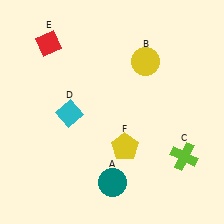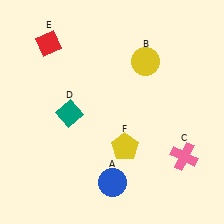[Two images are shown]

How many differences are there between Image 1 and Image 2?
There are 3 differences between the two images.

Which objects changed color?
A changed from teal to blue. C changed from lime to pink. D changed from cyan to teal.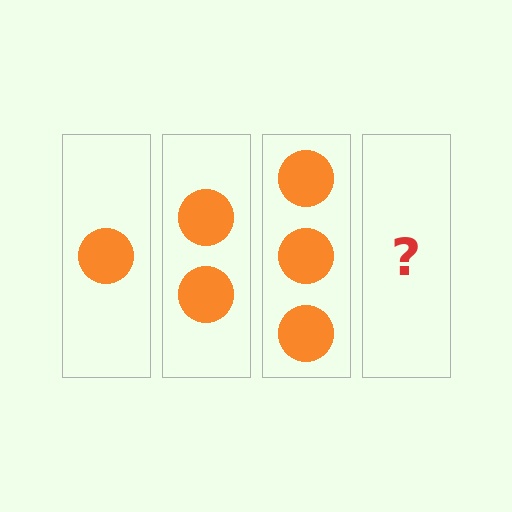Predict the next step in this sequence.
The next step is 4 circles.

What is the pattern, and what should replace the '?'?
The pattern is that each step adds one more circle. The '?' should be 4 circles.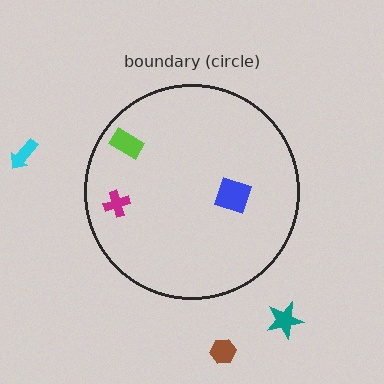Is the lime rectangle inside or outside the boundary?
Inside.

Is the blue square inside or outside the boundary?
Inside.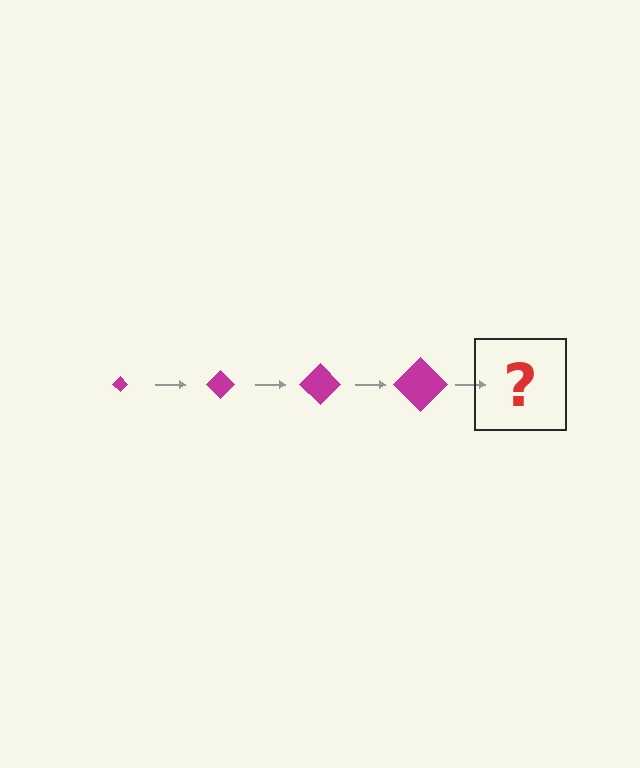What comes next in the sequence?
The next element should be a magenta diamond, larger than the previous one.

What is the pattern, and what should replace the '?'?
The pattern is that the diamond gets progressively larger each step. The '?' should be a magenta diamond, larger than the previous one.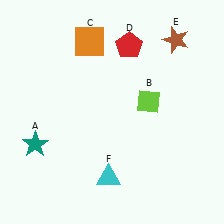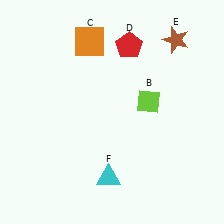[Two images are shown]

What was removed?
The teal star (A) was removed in Image 2.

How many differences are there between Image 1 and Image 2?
There is 1 difference between the two images.